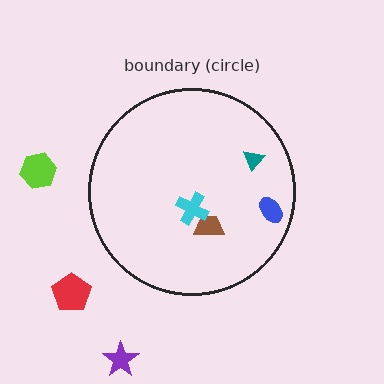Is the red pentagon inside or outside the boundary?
Outside.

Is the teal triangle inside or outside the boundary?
Inside.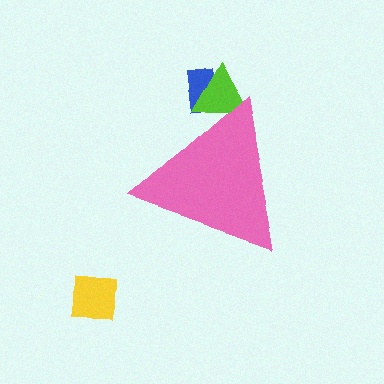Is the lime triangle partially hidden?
Yes, the lime triangle is partially hidden behind the pink triangle.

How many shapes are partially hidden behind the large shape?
2 shapes are partially hidden.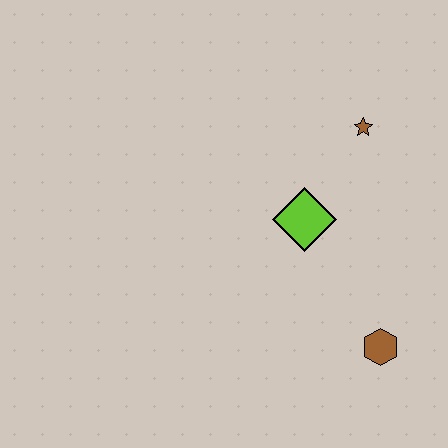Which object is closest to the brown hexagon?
The lime diamond is closest to the brown hexagon.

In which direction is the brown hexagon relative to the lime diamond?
The brown hexagon is below the lime diamond.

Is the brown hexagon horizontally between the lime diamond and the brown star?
No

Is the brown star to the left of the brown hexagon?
Yes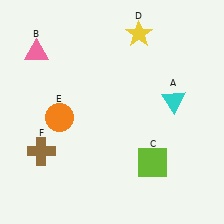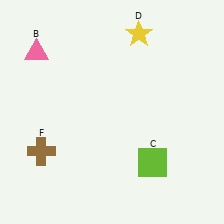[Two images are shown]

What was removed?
The orange circle (E), the cyan triangle (A) were removed in Image 2.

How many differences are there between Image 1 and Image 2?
There are 2 differences between the two images.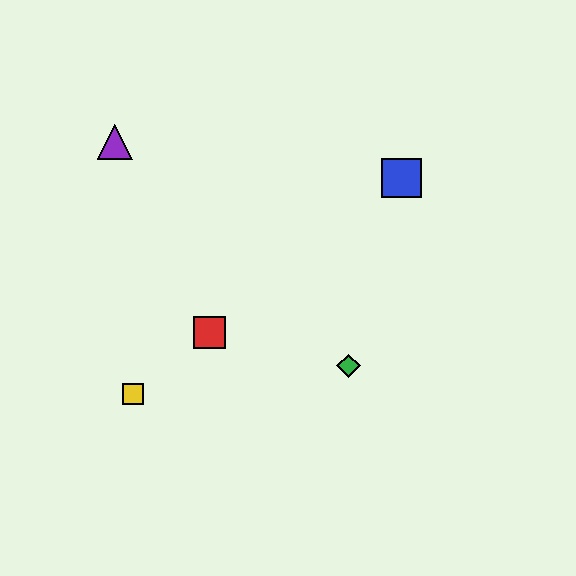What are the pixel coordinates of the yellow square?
The yellow square is at (133, 394).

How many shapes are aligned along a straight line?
3 shapes (the red square, the blue square, the yellow square) are aligned along a straight line.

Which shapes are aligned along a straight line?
The red square, the blue square, the yellow square are aligned along a straight line.